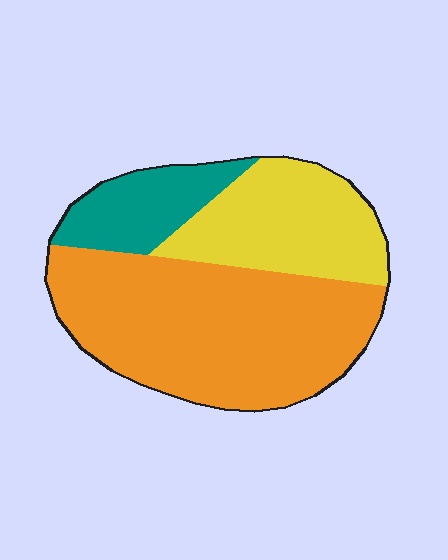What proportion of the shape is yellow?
Yellow covers 28% of the shape.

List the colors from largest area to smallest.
From largest to smallest: orange, yellow, teal.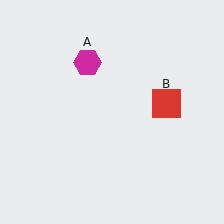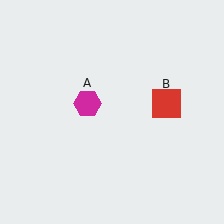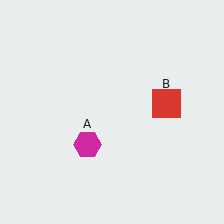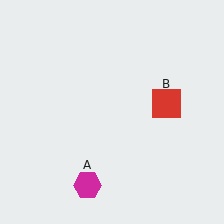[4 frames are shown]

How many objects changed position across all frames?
1 object changed position: magenta hexagon (object A).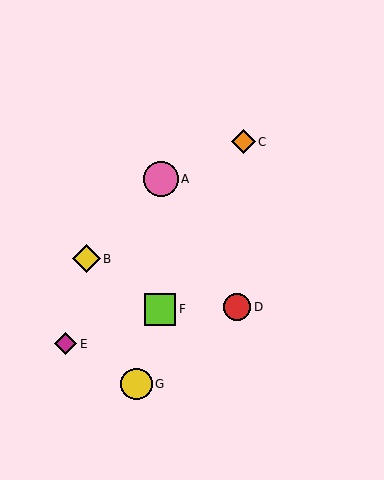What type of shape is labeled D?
Shape D is a red circle.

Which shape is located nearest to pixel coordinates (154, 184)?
The pink circle (labeled A) at (161, 179) is nearest to that location.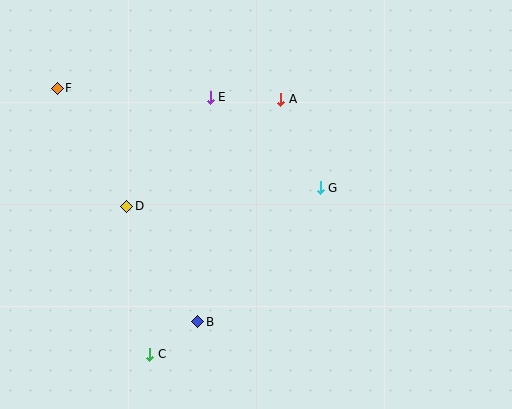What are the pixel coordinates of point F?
Point F is at (57, 88).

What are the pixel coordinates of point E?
Point E is at (210, 97).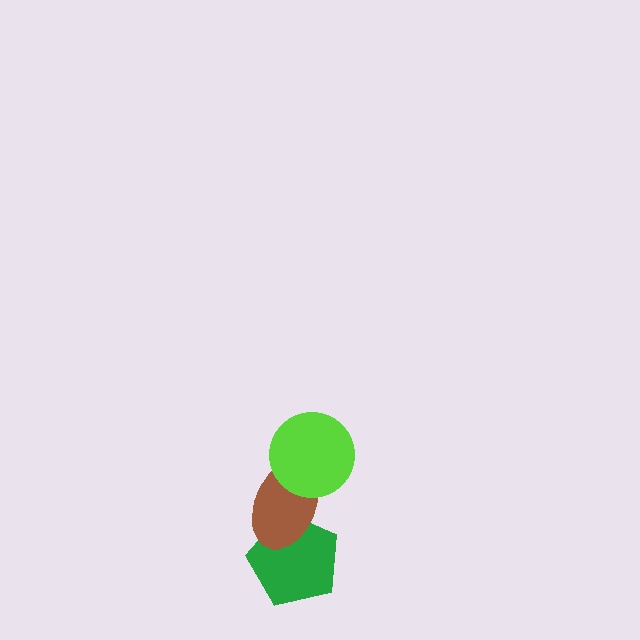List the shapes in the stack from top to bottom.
From top to bottom: the lime circle, the brown ellipse, the green pentagon.